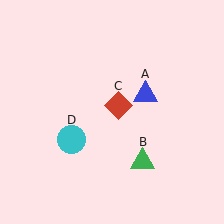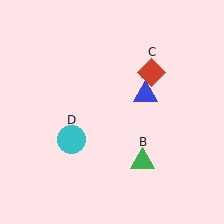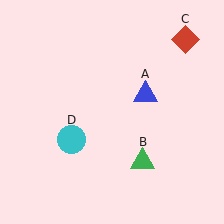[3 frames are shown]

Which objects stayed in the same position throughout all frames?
Blue triangle (object A) and green triangle (object B) and cyan circle (object D) remained stationary.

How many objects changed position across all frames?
1 object changed position: red diamond (object C).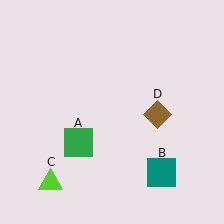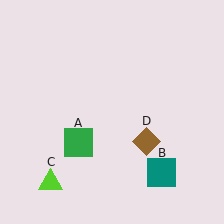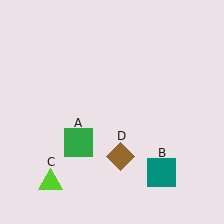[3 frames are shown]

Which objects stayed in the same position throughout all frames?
Green square (object A) and teal square (object B) and lime triangle (object C) remained stationary.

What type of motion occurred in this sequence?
The brown diamond (object D) rotated clockwise around the center of the scene.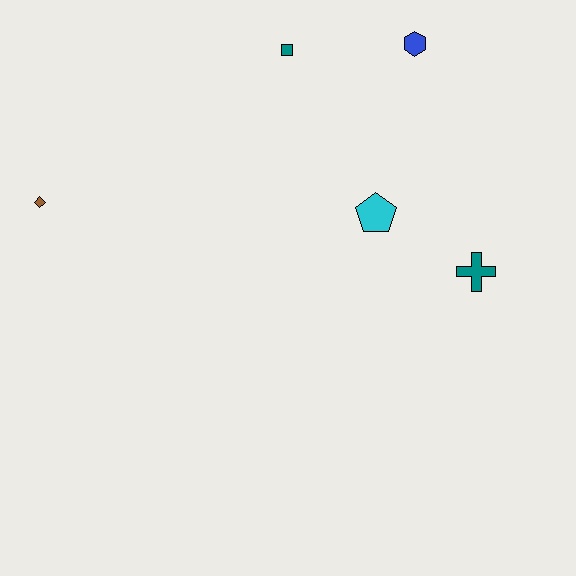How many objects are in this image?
There are 5 objects.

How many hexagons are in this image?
There is 1 hexagon.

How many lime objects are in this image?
There are no lime objects.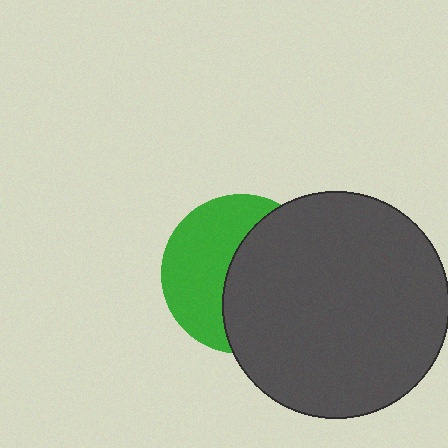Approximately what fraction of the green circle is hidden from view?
Roughly 54% of the green circle is hidden behind the dark gray circle.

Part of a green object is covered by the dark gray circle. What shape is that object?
It is a circle.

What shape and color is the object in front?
The object in front is a dark gray circle.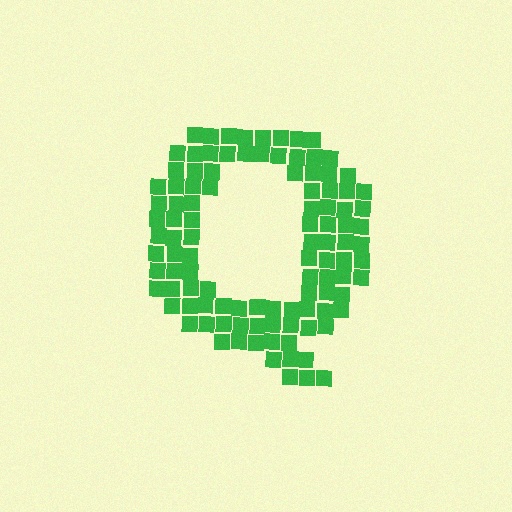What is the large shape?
The large shape is the letter Q.